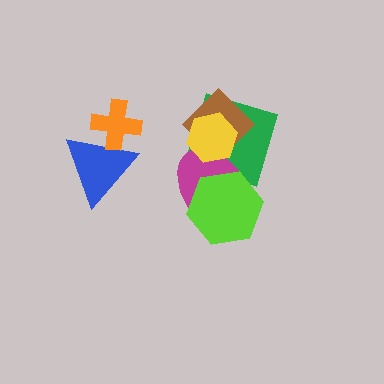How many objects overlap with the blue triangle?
1 object overlaps with the blue triangle.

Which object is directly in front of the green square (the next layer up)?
The brown diamond is directly in front of the green square.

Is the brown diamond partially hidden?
Yes, it is partially covered by another shape.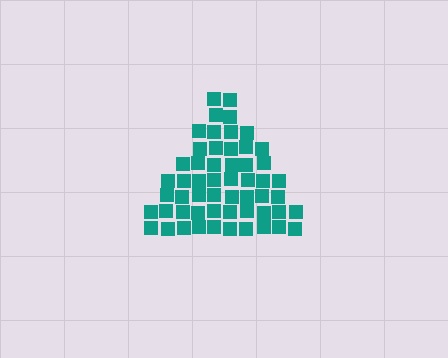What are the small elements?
The small elements are squares.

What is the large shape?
The large shape is a triangle.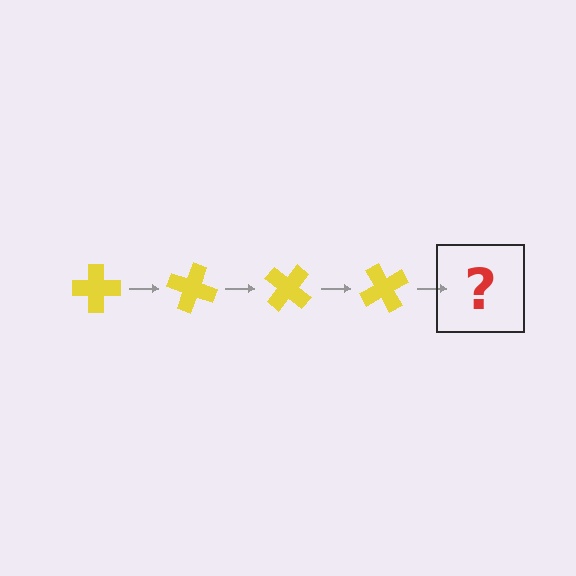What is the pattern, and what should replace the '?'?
The pattern is that the cross rotates 20 degrees each step. The '?' should be a yellow cross rotated 80 degrees.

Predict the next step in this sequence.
The next step is a yellow cross rotated 80 degrees.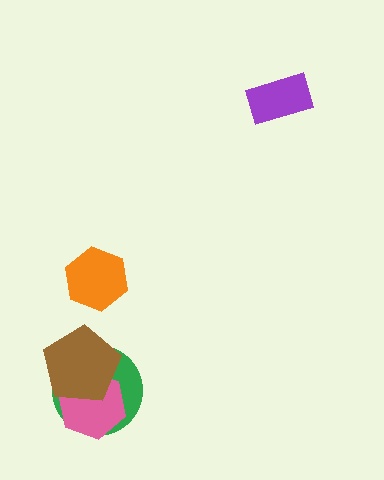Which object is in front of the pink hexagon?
The brown pentagon is in front of the pink hexagon.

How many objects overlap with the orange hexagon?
0 objects overlap with the orange hexagon.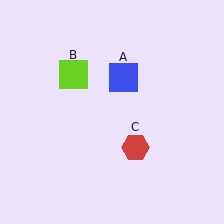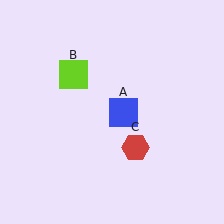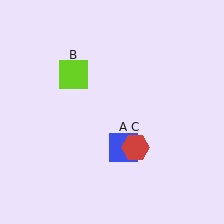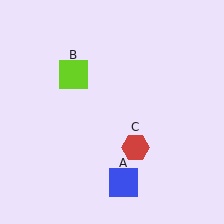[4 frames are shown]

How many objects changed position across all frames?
1 object changed position: blue square (object A).